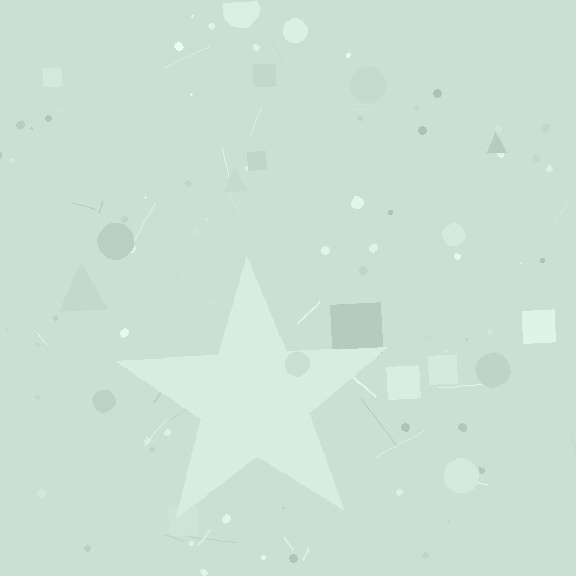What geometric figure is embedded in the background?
A star is embedded in the background.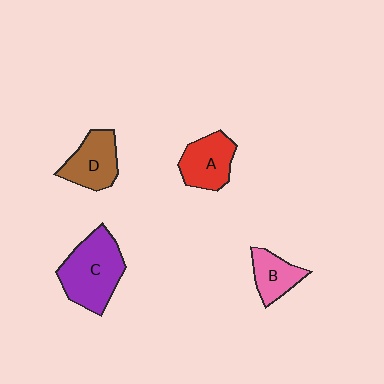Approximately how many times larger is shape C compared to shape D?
Approximately 1.5 times.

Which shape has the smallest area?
Shape B (pink).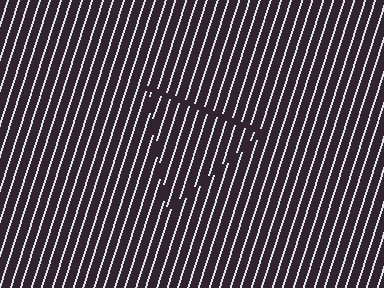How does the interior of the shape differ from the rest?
The interior of the shape contains the same grating, shifted by half a period — the contour is defined by the phase discontinuity where line-ends from the inner and outer gratings abut.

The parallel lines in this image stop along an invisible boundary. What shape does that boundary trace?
An illusory triangle. The interior of the shape contains the same grating, shifted by half a period — the contour is defined by the phase discontinuity where line-ends from the inner and outer gratings abut.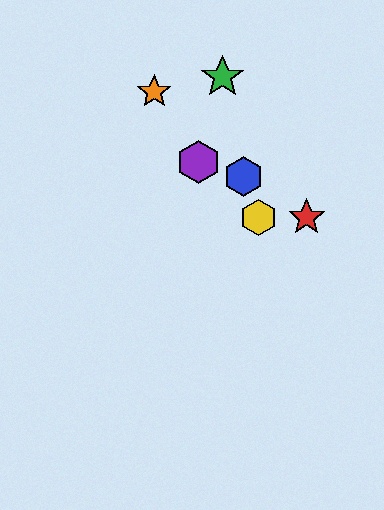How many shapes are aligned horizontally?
2 shapes (the red star, the yellow hexagon) are aligned horizontally.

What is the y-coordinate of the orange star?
The orange star is at y≈92.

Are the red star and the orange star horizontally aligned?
No, the red star is at y≈218 and the orange star is at y≈92.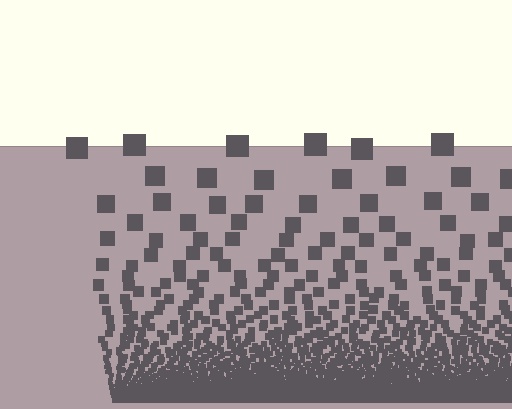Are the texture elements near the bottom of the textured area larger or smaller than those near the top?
Smaller. The gradient is inverted — elements near the bottom are smaller and denser.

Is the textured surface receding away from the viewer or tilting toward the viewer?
The surface appears to tilt toward the viewer. Texture elements get larger and sparser toward the top.